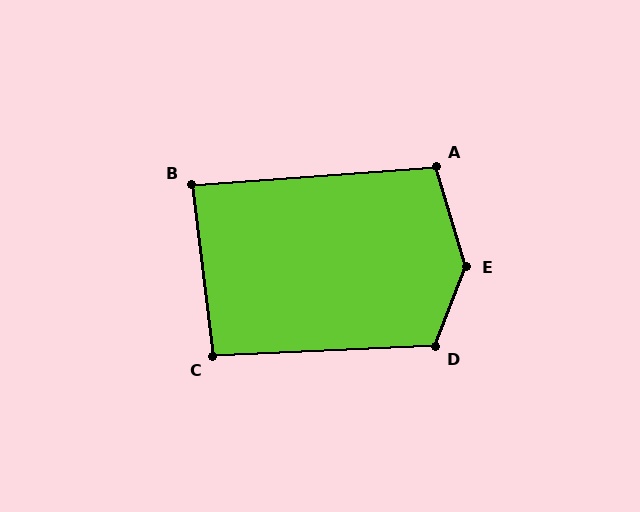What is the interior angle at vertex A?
Approximately 102 degrees (obtuse).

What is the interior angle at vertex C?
Approximately 94 degrees (approximately right).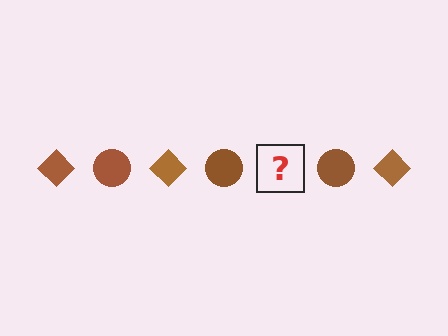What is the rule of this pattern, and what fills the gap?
The rule is that the pattern cycles through diamond, circle shapes in brown. The gap should be filled with a brown diamond.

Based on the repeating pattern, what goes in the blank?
The blank should be a brown diamond.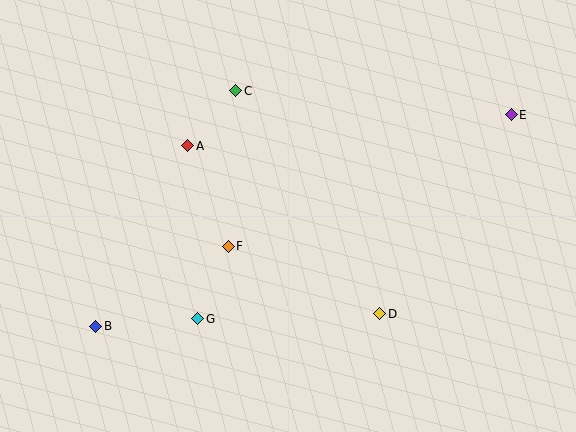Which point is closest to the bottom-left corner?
Point B is closest to the bottom-left corner.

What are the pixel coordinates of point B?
Point B is at (96, 326).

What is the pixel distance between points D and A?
The distance between D and A is 255 pixels.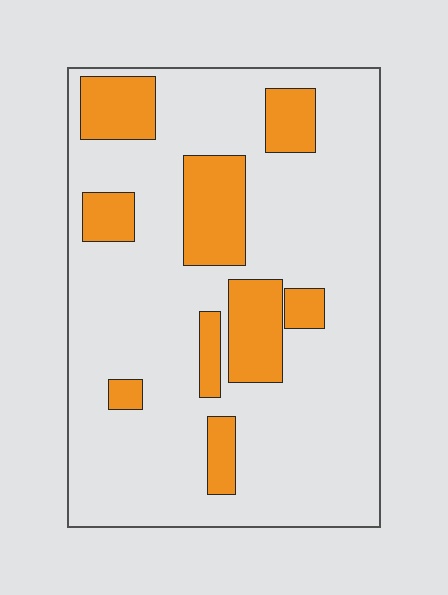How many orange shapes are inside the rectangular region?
9.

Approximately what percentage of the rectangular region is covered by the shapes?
Approximately 20%.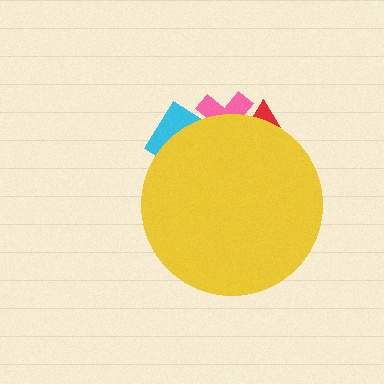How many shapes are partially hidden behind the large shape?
3 shapes are partially hidden.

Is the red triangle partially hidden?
Yes, the red triangle is partially hidden behind the yellow circle.